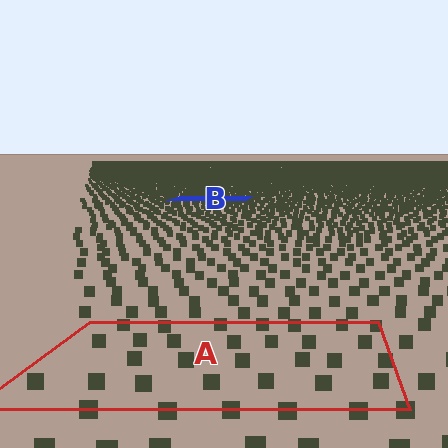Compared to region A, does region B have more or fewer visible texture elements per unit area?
Region B has more texture elements per unit area — they are packed more densely because it is farther away.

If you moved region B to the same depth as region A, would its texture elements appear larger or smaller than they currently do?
They would appear larger. At a closer depth, the same texture elements are projected at a bigger on-screen size.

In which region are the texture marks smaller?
The texture marks are smaller in region B, because it is farther away.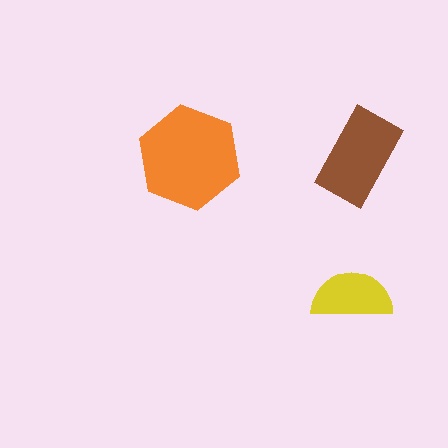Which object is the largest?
The orange hexagon.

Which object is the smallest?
The yellow semicircle.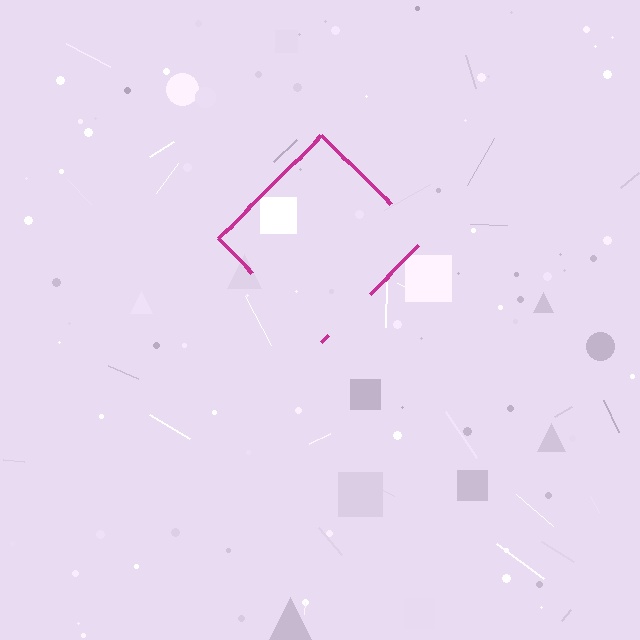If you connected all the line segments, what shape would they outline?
They would outline a diamond.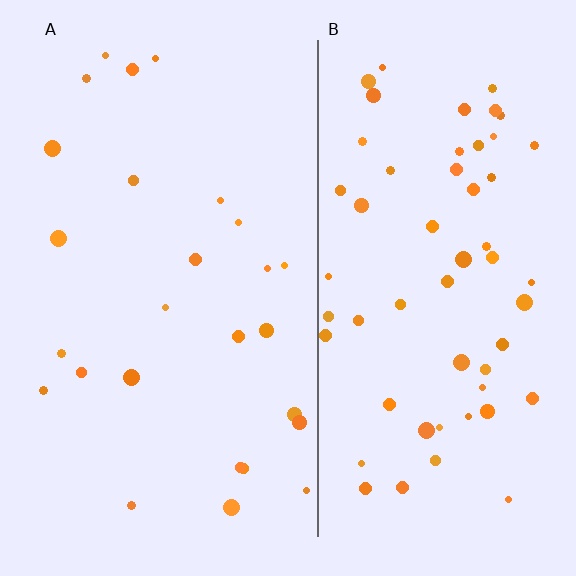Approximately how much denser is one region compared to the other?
Approximately 2.2× — region B over region A.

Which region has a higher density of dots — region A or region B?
B (the right).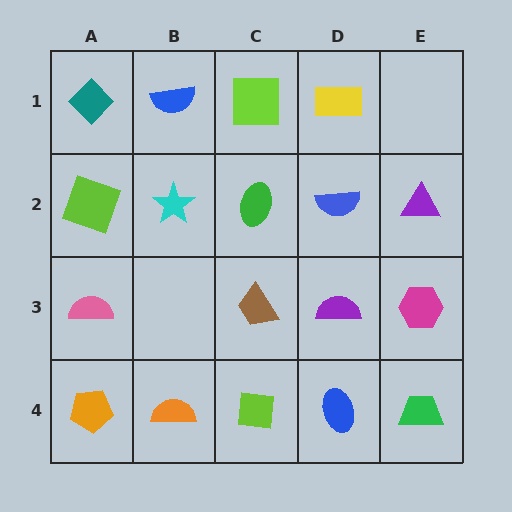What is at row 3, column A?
A pink semicircle.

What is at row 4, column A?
An orange pentagon.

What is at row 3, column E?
A magenta hexagon.